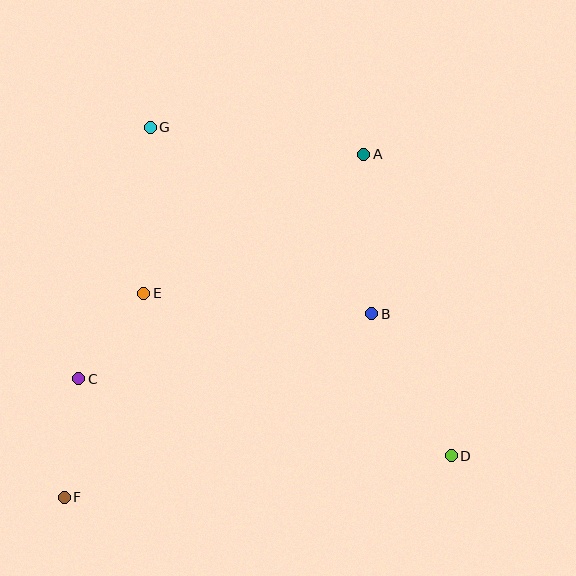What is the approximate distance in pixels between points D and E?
The distance between D and E is approximately 348 pixels.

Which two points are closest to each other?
Points C and E are closest to each other.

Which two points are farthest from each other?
Points A and F are farthest from each other.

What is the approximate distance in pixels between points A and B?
The distance between A and B is approximately 160 pixels.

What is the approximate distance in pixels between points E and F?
The distance between E and F is approximately 219 pixels.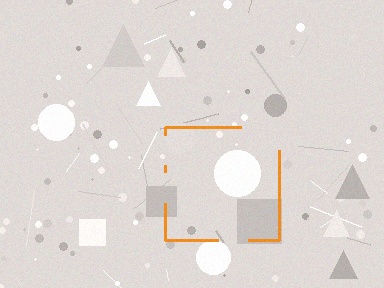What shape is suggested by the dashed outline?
The dashed outline suggests a square.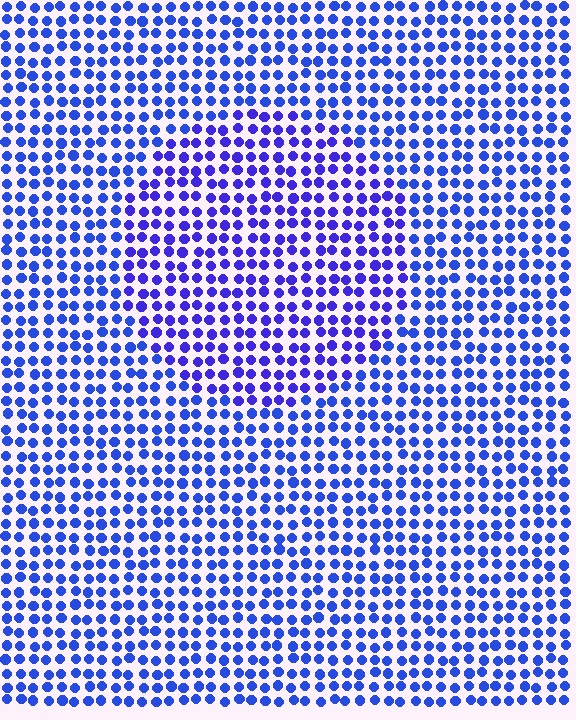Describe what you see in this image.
The image is filled with small blue elements in a uniform arrangement. A circle-shaped region is visible where the elements are tinted to a slightly different hue, forming a subtle color boundary.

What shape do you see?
I see a circle.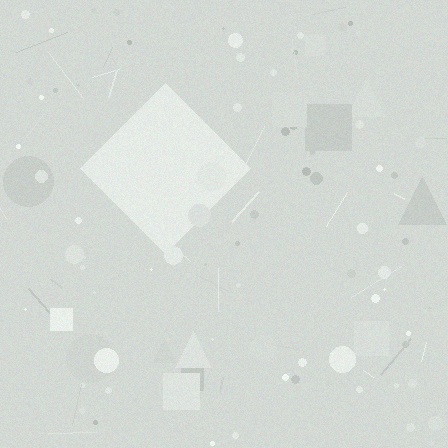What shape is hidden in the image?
A diamond is hidden in the image.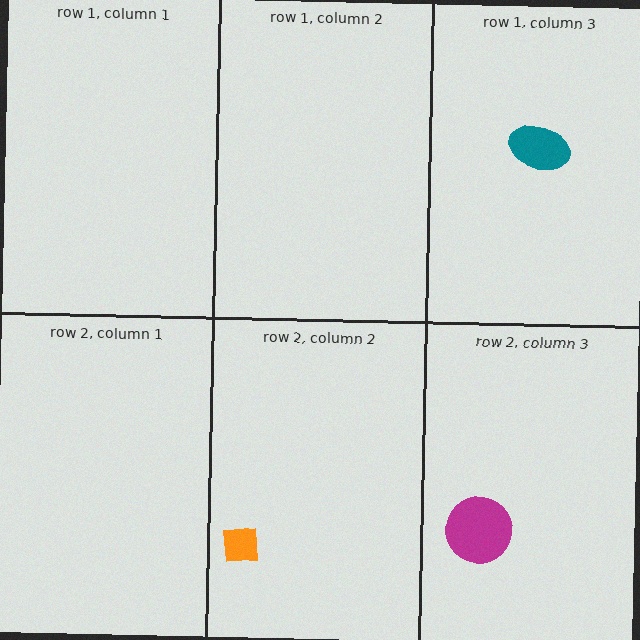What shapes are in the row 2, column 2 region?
The orange square.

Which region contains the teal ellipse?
The row 1, column 3 region.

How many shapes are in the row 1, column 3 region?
1.